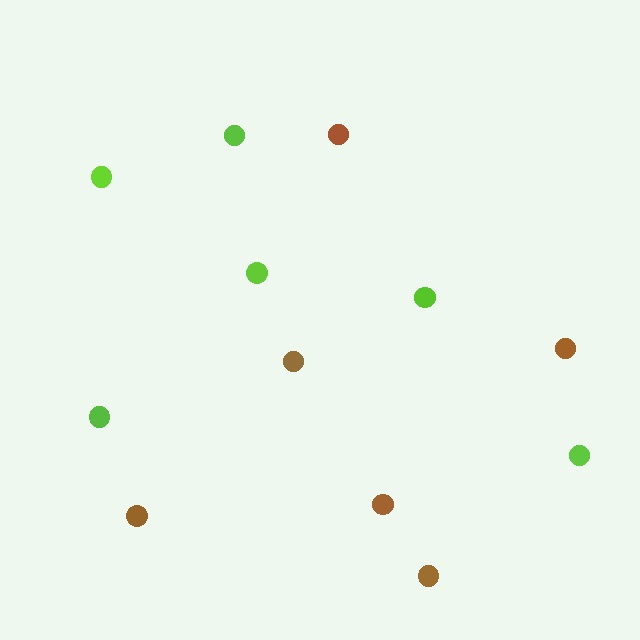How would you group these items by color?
There are 2 groups: one group of lime circles (6) and one group of brown circles (6).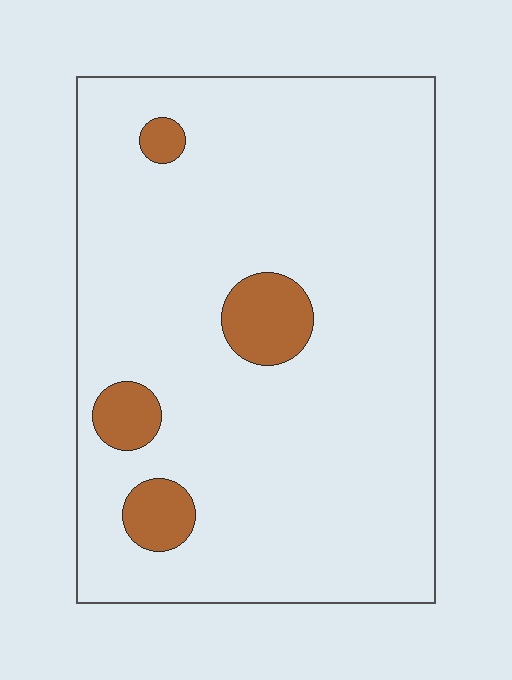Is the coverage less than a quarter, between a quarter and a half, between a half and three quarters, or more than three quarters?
Less than a quarter.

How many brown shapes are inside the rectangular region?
4.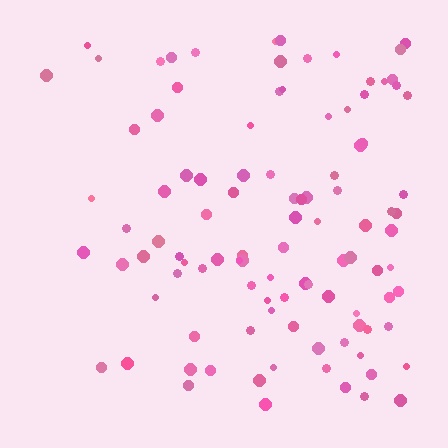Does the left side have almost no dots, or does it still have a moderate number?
Still a moderate number, just noticeably fewer than the right.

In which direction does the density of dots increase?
From left to right, with the right side densest.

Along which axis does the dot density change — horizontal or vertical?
Horizontal.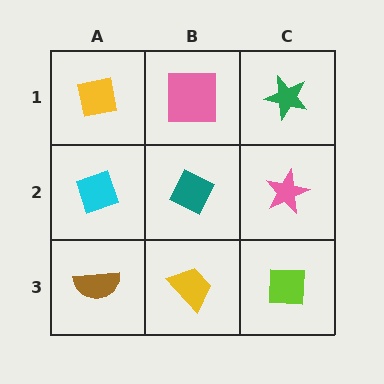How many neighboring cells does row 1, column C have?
2.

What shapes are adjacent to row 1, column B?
A teal diamond (row 2, column B), a yellow square (row 1, column A), a green star (row 1, column C).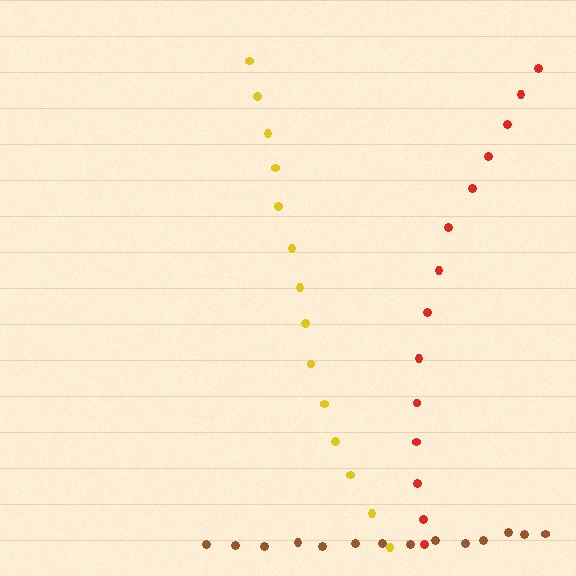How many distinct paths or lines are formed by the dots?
There are 3 distinct paths.